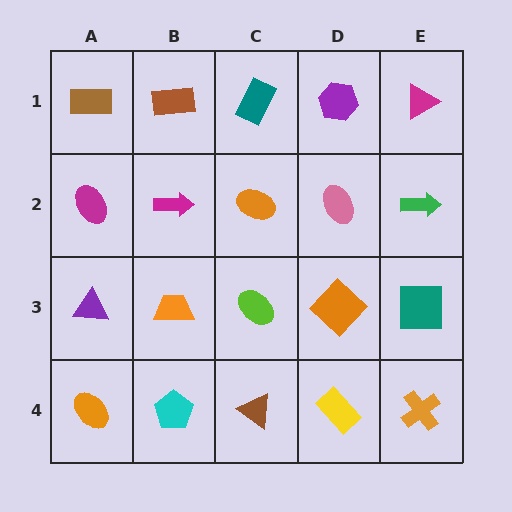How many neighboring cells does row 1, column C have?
3.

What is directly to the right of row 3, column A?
An orange trapezoid.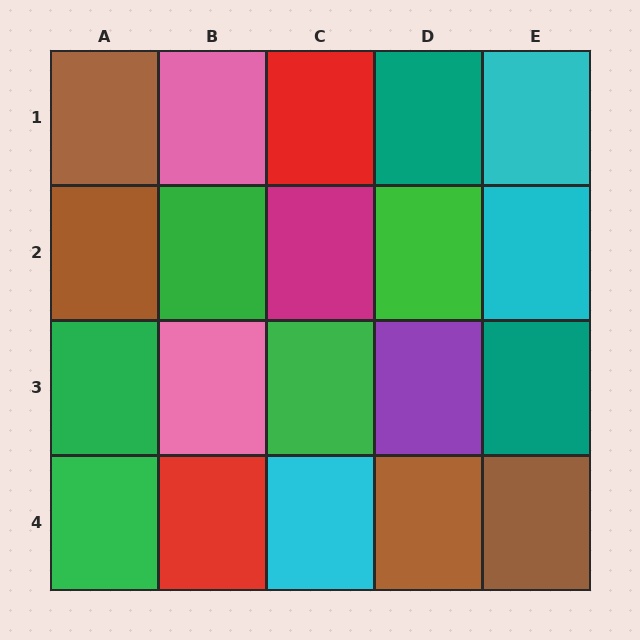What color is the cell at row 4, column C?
Cyan.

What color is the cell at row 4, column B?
Red.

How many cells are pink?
2 cells are pink.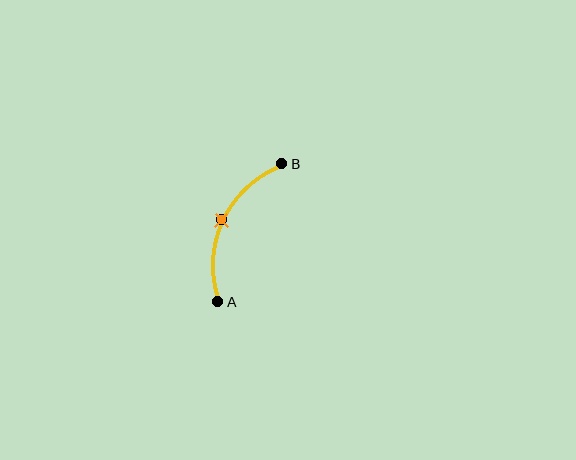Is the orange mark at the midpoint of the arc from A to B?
Yes. The orange mark lies on the arc at equal arc-length from both A and B — it is the arc midpoint.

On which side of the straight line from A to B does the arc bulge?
The arc bulges to the left of the straight line connecting A and B.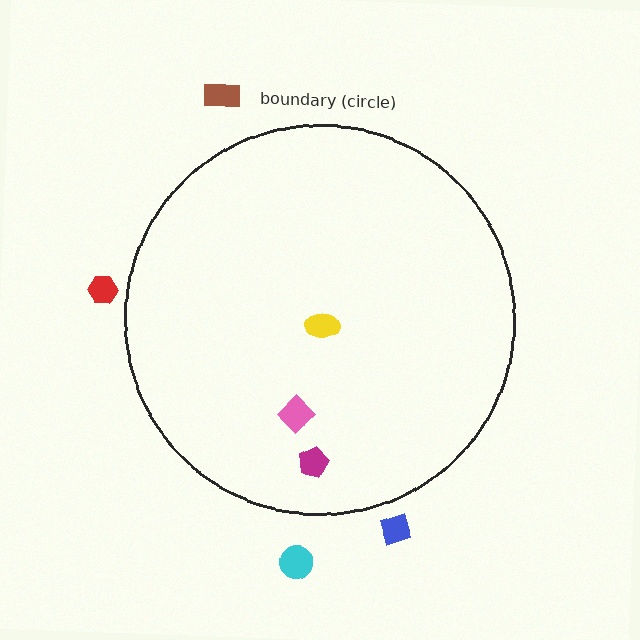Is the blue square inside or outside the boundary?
Outside.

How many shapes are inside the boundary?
3 inside, 4 outside.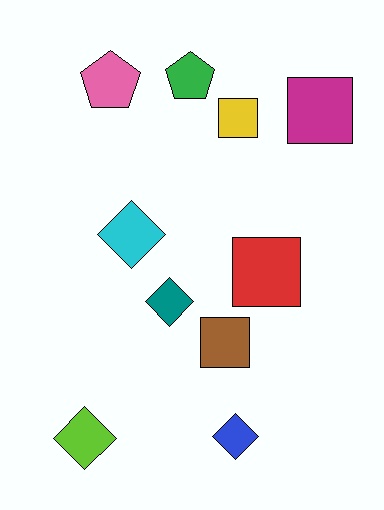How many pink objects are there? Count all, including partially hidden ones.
There is 1 pink object.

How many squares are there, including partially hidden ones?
There are 4 squares.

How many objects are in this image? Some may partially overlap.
There are 10 objects.